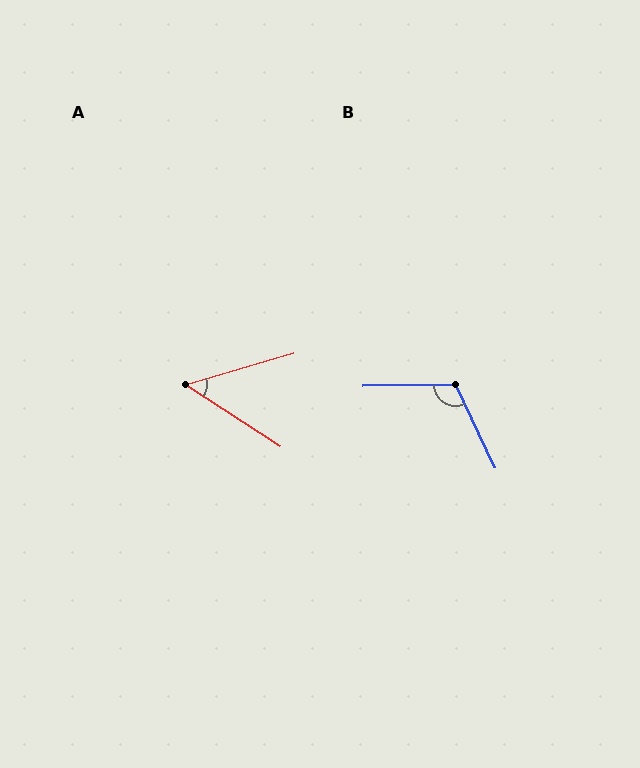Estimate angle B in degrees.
Approximately 114 degrees.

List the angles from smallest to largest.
A (49°), B (114°).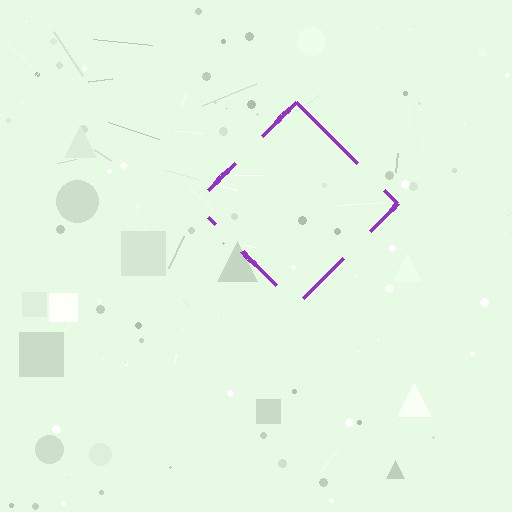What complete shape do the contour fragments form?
The contour fragments form a diamond.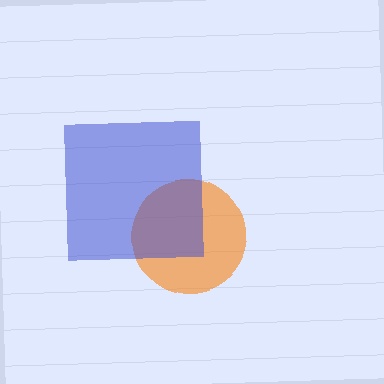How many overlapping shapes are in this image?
There are 2 overlapping shapes in the image.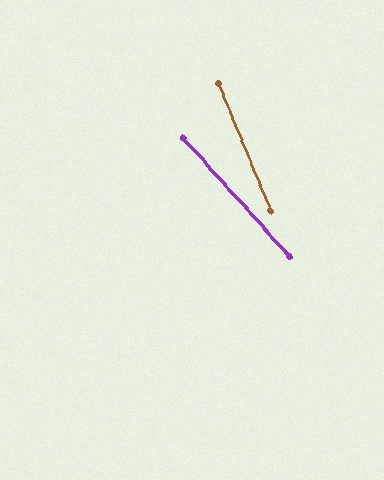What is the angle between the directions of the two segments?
Approximately 20 degrees.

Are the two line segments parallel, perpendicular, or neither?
Neither parallel nor perpendicular — they differ by about 20°.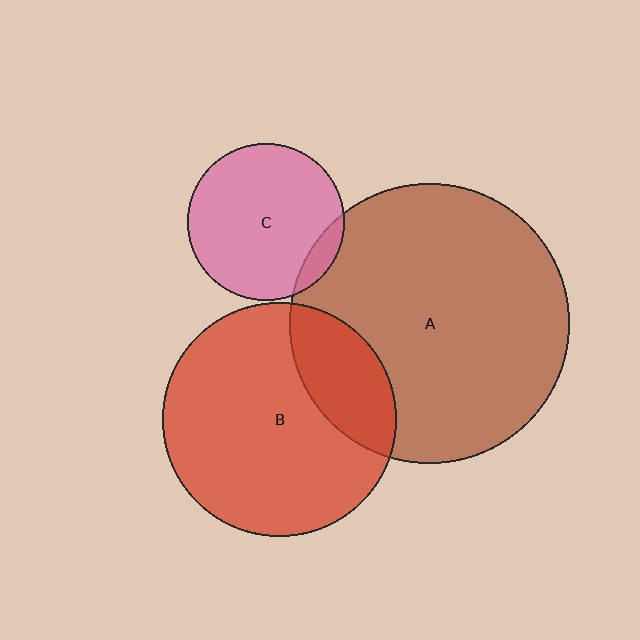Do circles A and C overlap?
Yes.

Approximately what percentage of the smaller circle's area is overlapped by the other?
Approximately 10%.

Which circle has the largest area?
Circle A (brown).